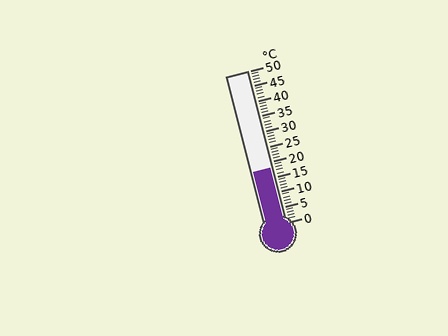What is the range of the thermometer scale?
The thermometer scale ranges from 0°C to 50°C.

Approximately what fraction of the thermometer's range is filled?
The thermometer is filled to approximately 35% of its range.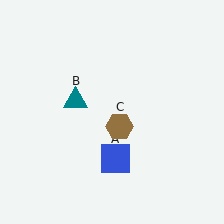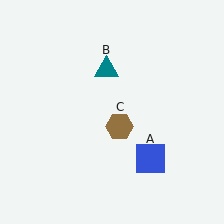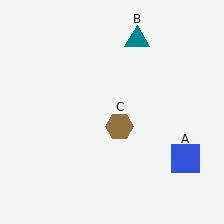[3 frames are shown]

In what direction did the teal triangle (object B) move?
The teal triangle (object B) moved up and to the right.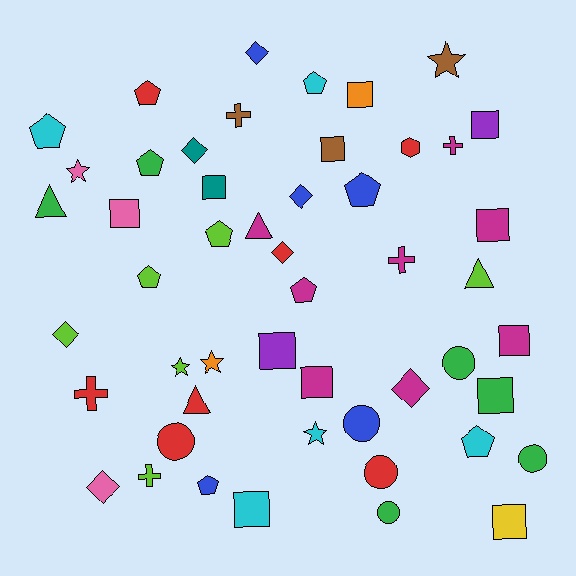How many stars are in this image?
There are 5 stars.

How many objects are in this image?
There are 50 objects.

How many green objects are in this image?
There are 6 green objects.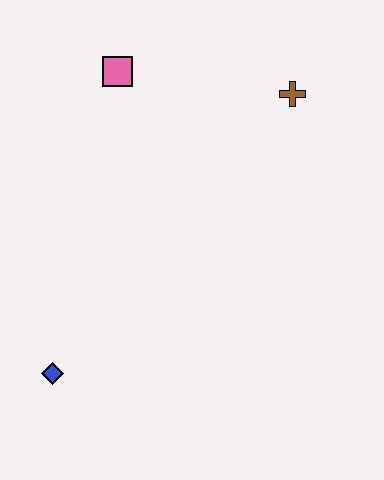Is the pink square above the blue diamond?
Yes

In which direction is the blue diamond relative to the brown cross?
The blue diamond is below the brown cross.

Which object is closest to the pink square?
The brown cross is closest to the pink square.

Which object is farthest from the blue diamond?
The brown cross is farthest from the blue diamond.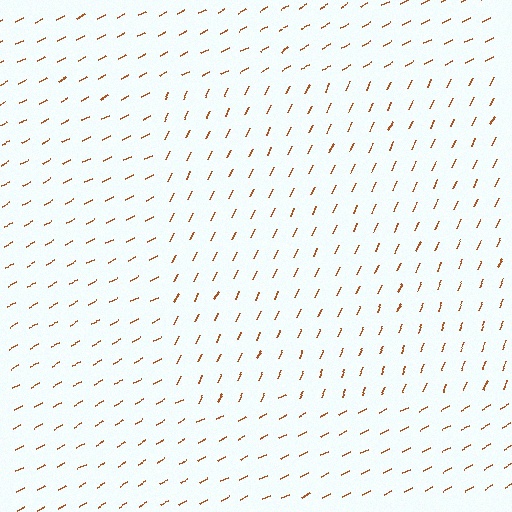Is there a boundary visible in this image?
Yes, there is a texture boundary formed by a change in line orientation.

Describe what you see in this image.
The image is filled with small brown line segments. A rectangle region in the image has lines oriented differently from the surrounding lines, creating a visible texture boundary.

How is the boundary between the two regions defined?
The boundary is defined purely by a change in line orientation (approximately 38 degrees difference). All lines are the same color and thickness.